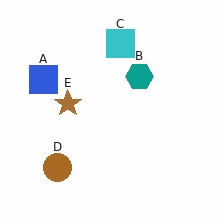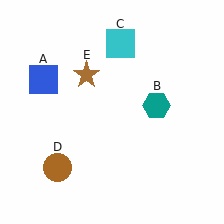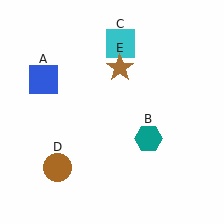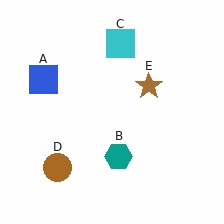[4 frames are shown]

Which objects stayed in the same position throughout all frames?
Blue square (object A) and cyan square (object C) and brown circle (object D) remained stationary.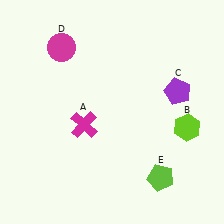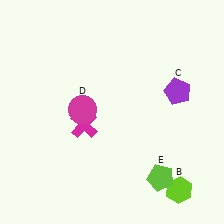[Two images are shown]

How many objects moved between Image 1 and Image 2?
2 objects moved between the two images.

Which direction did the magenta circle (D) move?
The magenta circle (D) moved down.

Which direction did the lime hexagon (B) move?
The lime hexagon (B) moved down.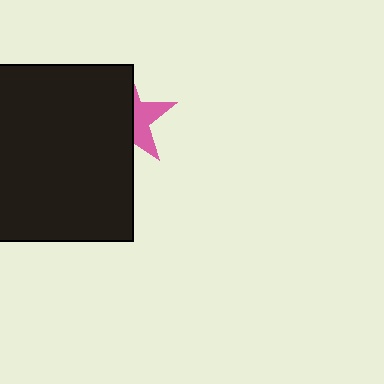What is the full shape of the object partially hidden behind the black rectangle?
The partially hidden object is a pink star.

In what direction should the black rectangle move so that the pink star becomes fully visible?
The black rectangle should move left. That is the shortest direction to clear the overlap and leave the pink star fully visible.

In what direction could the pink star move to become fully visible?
The pink star could move right. That would shift it out from behind the black rectangle entirely.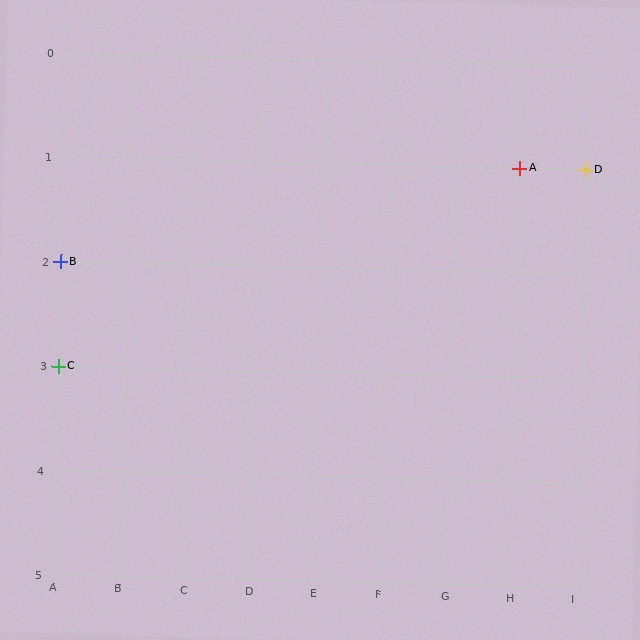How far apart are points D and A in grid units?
Points D and A are 1 column apart.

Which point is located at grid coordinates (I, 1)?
Point D is at (I, 1).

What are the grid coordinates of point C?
Point C is at grid coordinates (A, 3).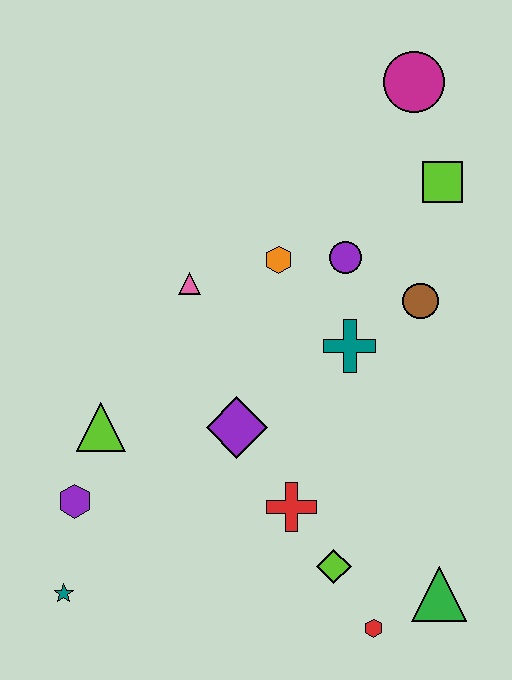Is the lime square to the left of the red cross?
No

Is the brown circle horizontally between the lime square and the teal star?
Yes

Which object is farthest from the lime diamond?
The magenta circle is farthest from the lime diamond.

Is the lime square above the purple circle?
Yes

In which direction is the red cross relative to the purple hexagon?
The red cross is to the right of the purple hexagon.